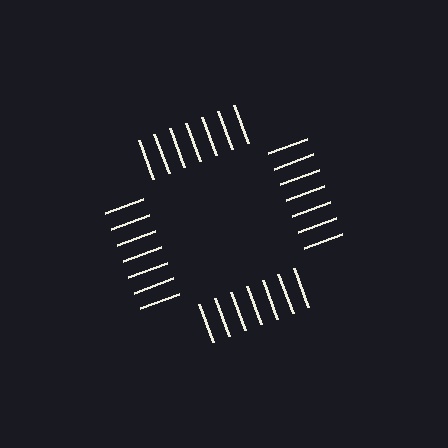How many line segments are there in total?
28 — 7 along each of the 4 edges.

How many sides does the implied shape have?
4 sides — the line-ends trace a square.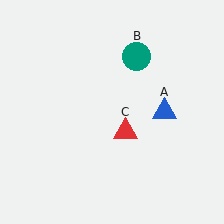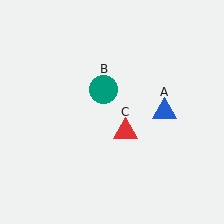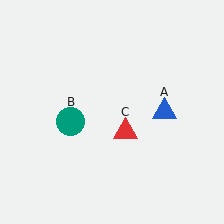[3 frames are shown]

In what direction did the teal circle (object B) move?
The teal circle (object B) moved down and to the left.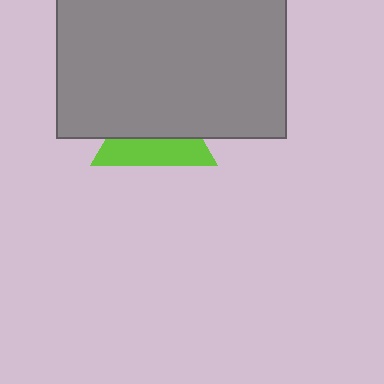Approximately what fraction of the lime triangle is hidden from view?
Roughly 58% of the lime triangle is hidden behind the gray rectangle.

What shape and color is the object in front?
The object in front is a gray rectangle.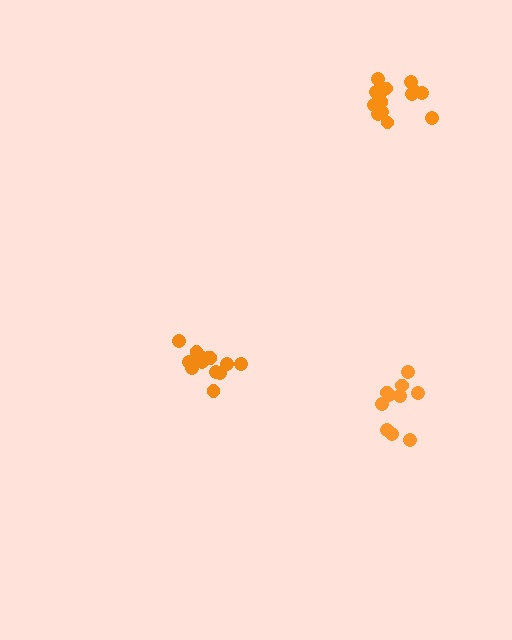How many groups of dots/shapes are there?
There are 3 groups.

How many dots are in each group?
Group 1: 13 dots, Group 2: 14 dots, Group 3: 10 dots (37 total).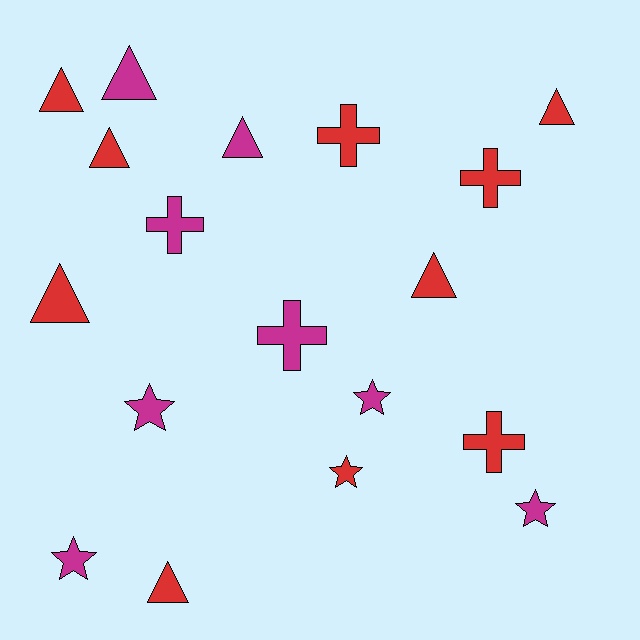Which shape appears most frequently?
Triangle, with 8 objects.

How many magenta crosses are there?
There are 2 magenta crosses.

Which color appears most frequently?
Red, with 10 objects.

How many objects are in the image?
There are 18 objects.